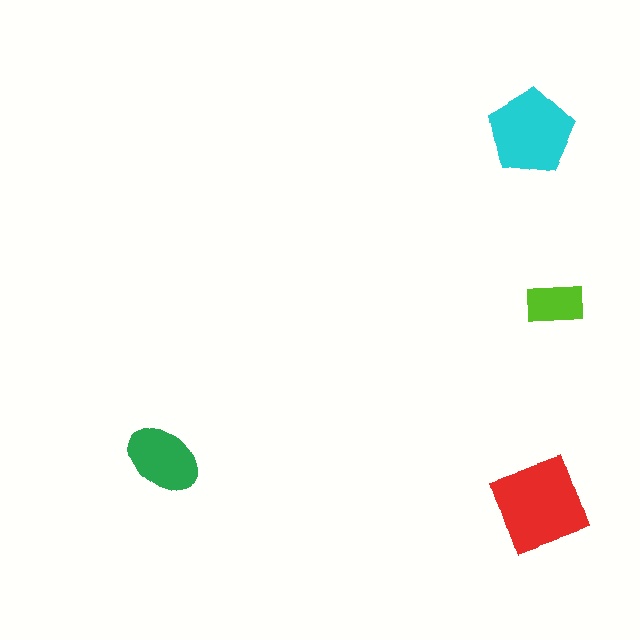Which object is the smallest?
The lime rectangle.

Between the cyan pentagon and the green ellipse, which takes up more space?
The cyan pentagon.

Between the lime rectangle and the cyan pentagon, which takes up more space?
The cyan pentagon.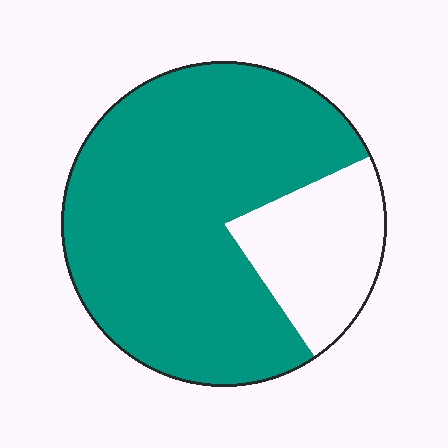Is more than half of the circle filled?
Yes.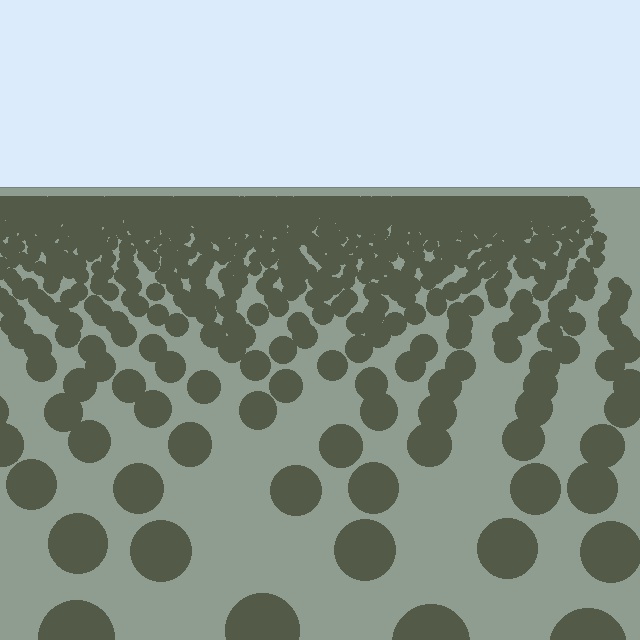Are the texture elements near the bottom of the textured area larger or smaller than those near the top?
Larger. Near the bottom, elements are closer to the viewer and appear at a bigger on-screen size.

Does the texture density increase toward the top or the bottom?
Density increases toward the top.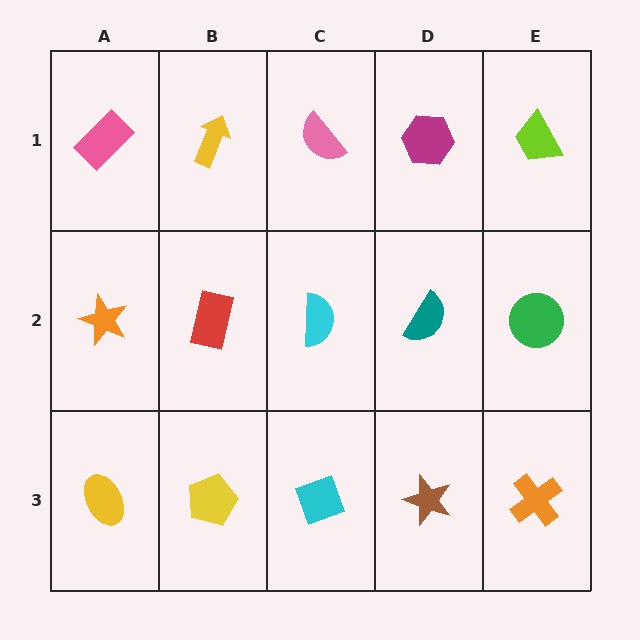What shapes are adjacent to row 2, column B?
A yellow arrow (row 1, column B), a yellow pentagon (row 3, column B), an orange star (row 2, column A), a cyan semicircle (row 2, column C).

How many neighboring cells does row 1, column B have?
3.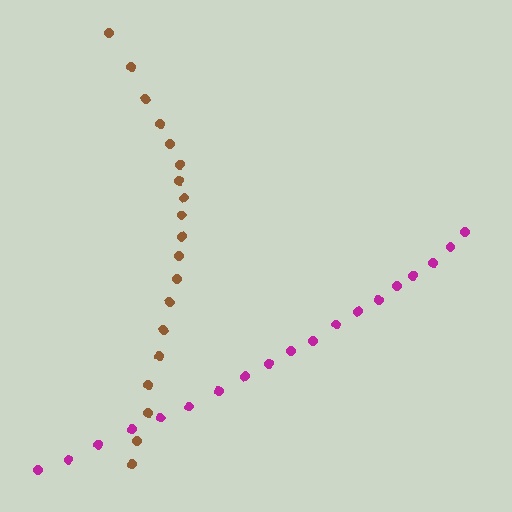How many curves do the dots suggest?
There are 2 distinct paths.